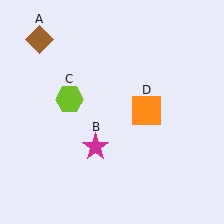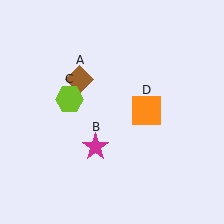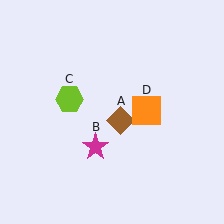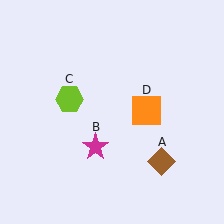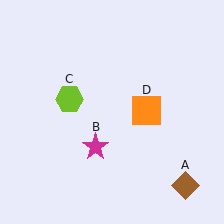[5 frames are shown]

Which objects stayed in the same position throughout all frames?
Magenta star (object B) and lime hexagon (object C) and orange square (object D) remained stationary.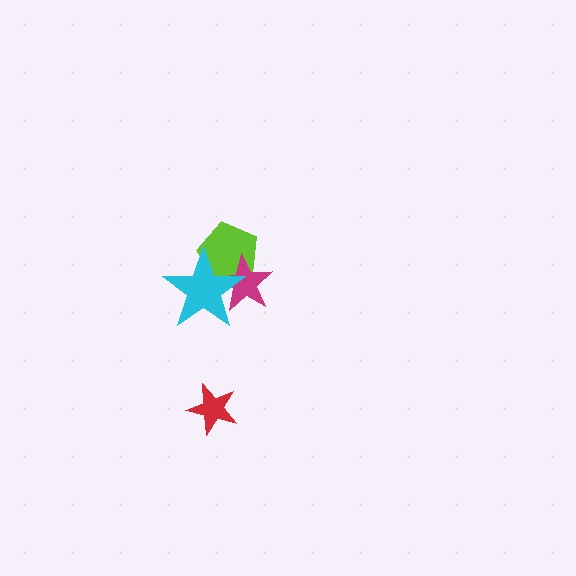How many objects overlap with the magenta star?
2 objects overlap with the magenta star.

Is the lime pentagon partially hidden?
Yes, it is partially covered by another shape.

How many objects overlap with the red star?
0 objects overlap with the red star.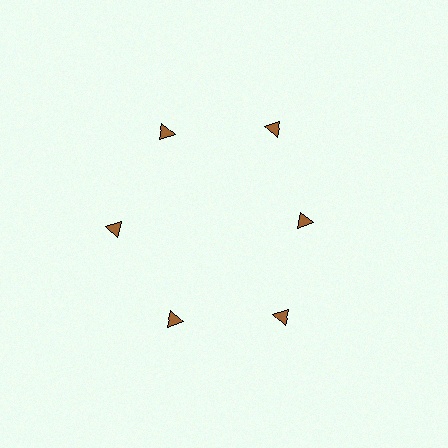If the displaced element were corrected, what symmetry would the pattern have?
It would have 6-fold rotational symmetry — the pattern would map onto itself every 60 degrees.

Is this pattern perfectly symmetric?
No. The 6 brown triangles are arranged in a ring, but one element near the 3 o'clock position is pulled inward toward the center, breaking the 6-fold rotational symmetry.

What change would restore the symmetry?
The symmetry would be restored by moving it outward, back onto the ring so that all 6 triangles sit at equal angles and equal distance from the center.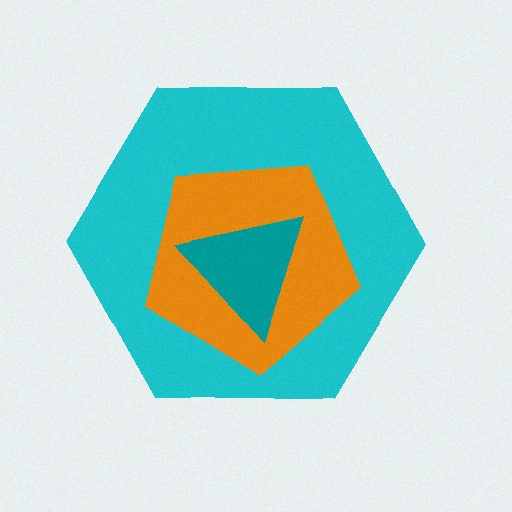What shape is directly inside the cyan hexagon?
The orange pentagon.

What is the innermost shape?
The teal triangle.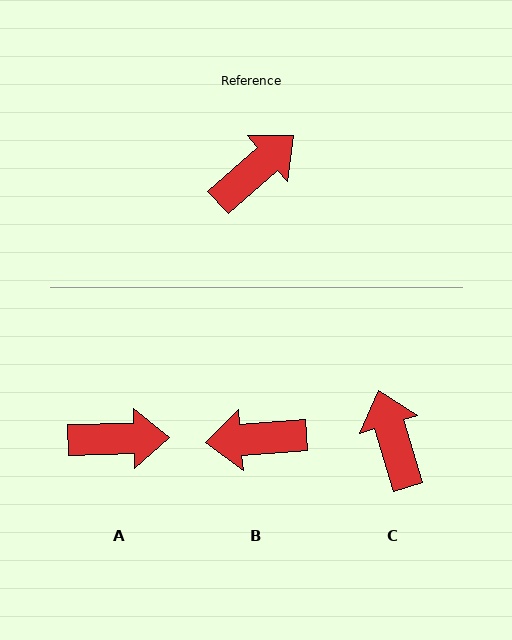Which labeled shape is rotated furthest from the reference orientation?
B, about 143 degrees away.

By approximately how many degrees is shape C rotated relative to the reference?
Approximately 66 degrees counter-clockwise.